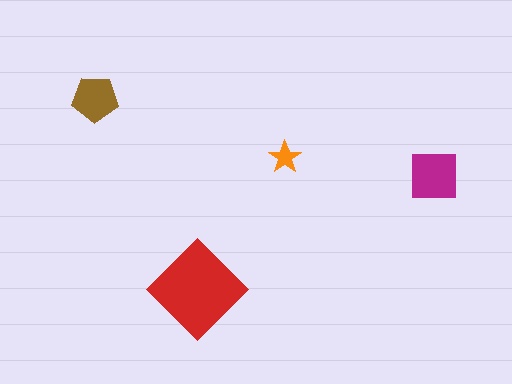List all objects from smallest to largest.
The orange star, the brown pentagon, the magenta square, the red diamond.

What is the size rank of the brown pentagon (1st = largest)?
3rd.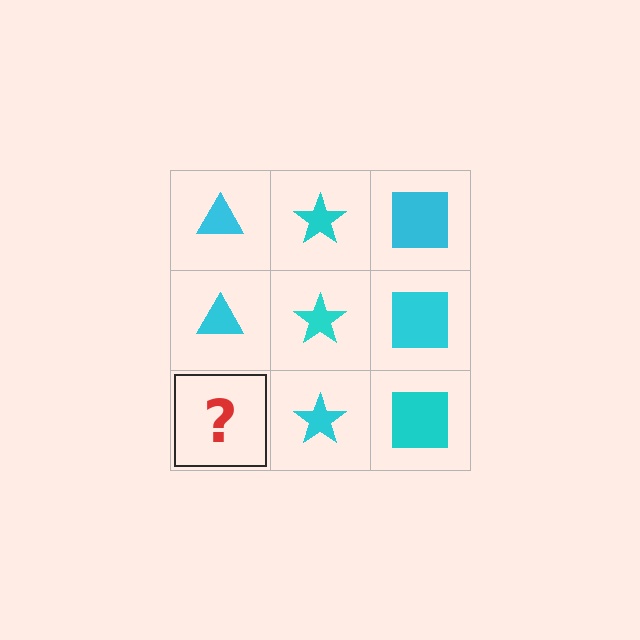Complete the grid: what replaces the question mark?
The question mark should be replaced with a cyan triangle.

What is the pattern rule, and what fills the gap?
The rule is that each column has a consistent shape. The gap should be filled with a cyan triangle.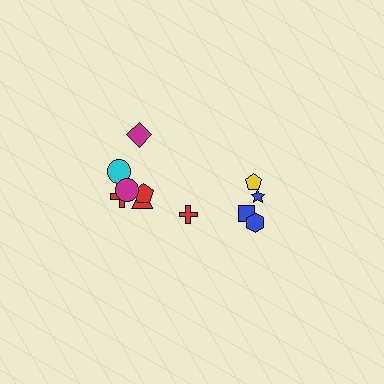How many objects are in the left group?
There are 7 objects.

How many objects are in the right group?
There are 4 objects.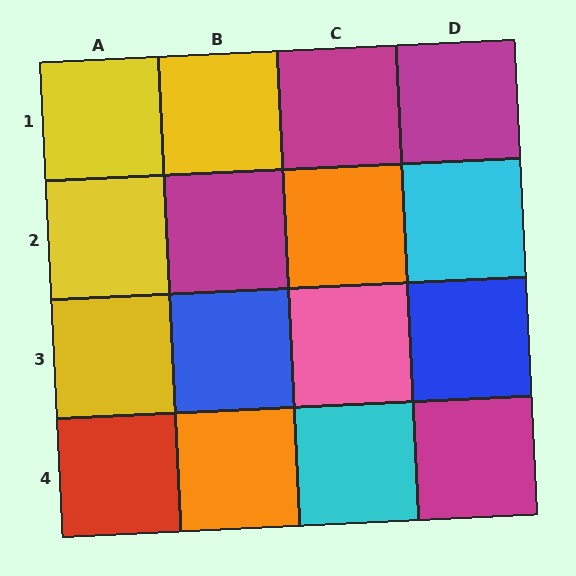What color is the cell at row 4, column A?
Red.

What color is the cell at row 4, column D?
Magenta.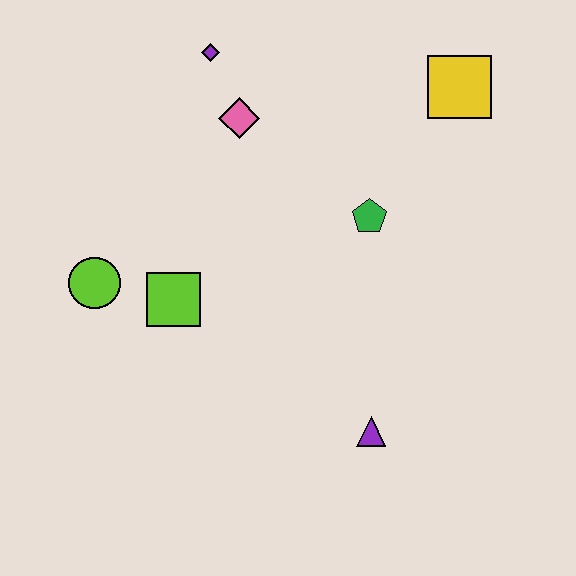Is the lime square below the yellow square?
Yes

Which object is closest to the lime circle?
The lime square is closest to the lime circle.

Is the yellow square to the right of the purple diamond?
Yes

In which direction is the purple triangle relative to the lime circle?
The purple triangle is to the right of the lime circle.